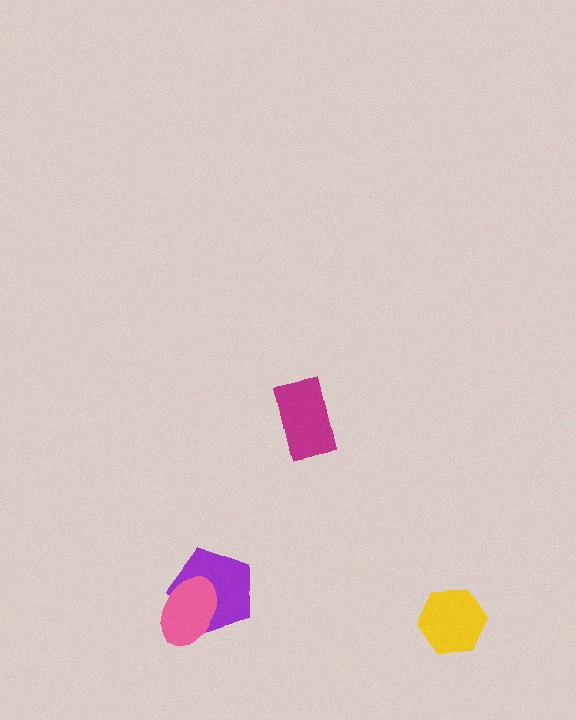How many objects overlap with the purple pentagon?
1 object overlaps with the purple pentagon.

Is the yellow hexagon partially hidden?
No, no other shape covers it.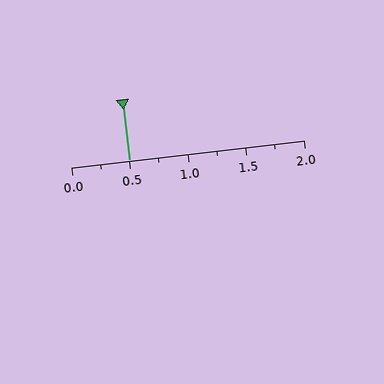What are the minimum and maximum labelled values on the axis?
The axis runs from 0.0 to 2.0.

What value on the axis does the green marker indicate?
The marker indicates approximately 0.5.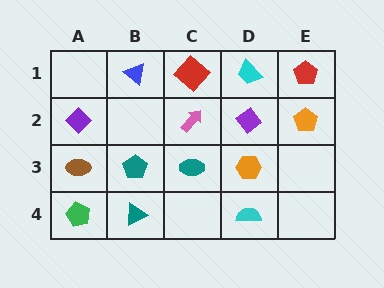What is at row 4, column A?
A green pentagon.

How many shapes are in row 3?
4 shapes.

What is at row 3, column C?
A teal ellipse.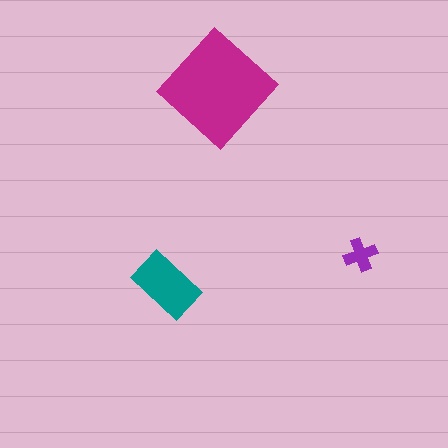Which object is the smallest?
The purple cross.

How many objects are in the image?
There are 3 objects in the image.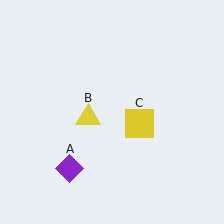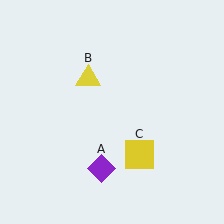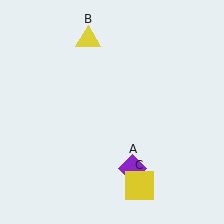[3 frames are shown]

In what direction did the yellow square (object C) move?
The yellow square (object C) moved down.